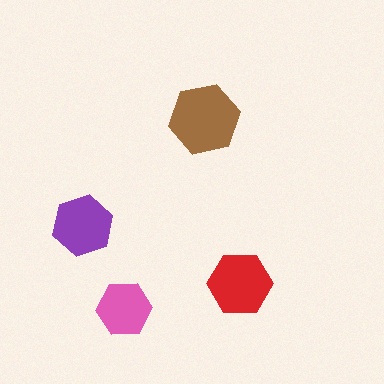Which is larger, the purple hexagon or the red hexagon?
The red one.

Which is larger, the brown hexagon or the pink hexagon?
The brown one.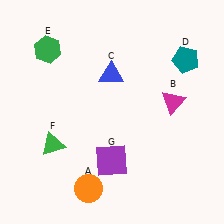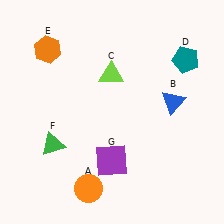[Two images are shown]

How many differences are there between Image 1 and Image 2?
There are 3 differences between the two images.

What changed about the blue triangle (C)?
In Image 1, C is blue. In Image 2, it changed to lime.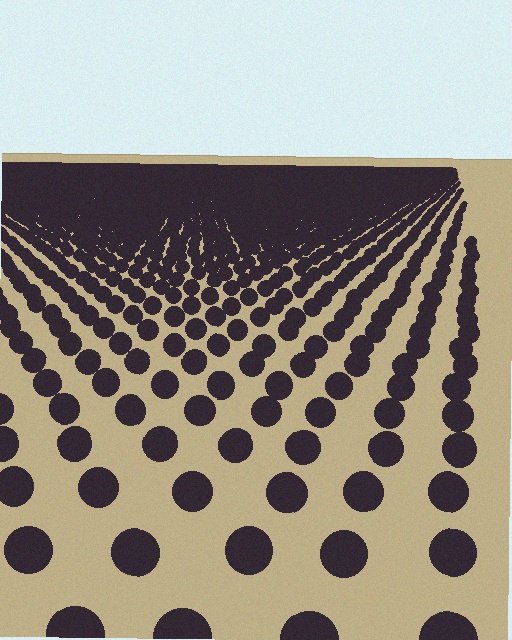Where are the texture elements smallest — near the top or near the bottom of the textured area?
Near the top.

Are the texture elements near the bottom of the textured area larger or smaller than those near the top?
Larger. Near the bottom, elements are closer to the viewer and appear at a bigger on-screen size.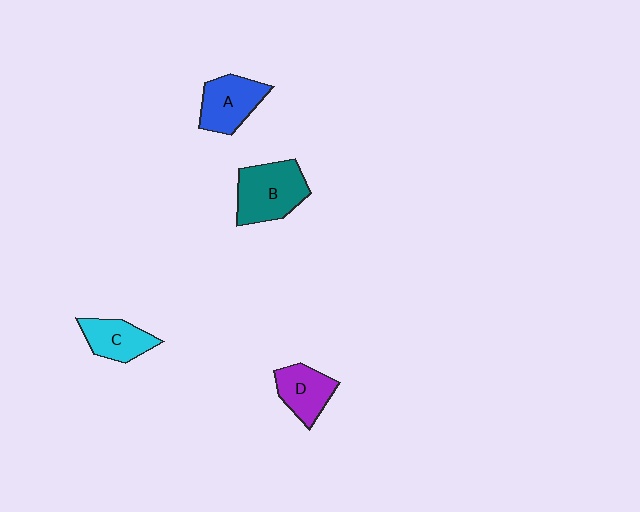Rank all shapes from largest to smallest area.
From largest to smallest: B (teal), A (blue), D (purple), C (cyan).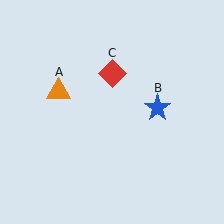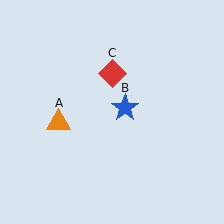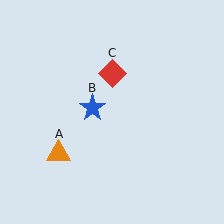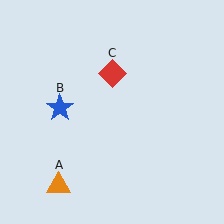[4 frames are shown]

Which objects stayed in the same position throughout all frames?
Red diamond (object C) remained stationary.